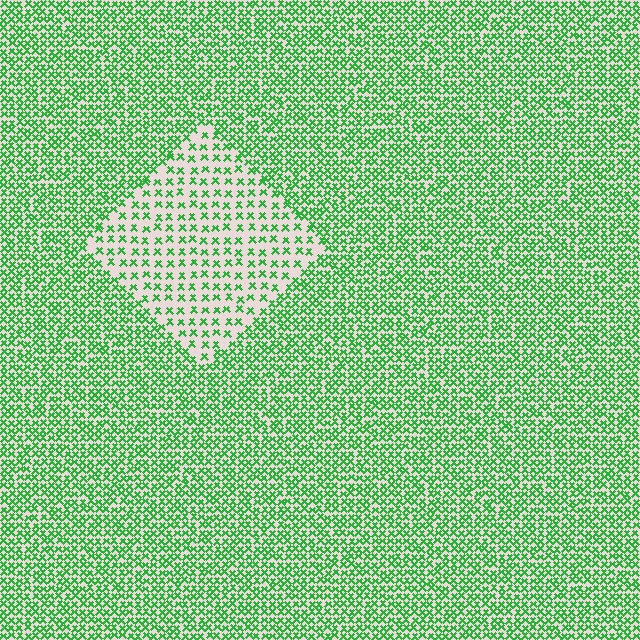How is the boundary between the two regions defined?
The boundary is defined by a change in element density (approximately 2.2x ratio). All elements are the same color, size, and shape.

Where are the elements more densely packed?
The elements are more densely packed outside the diamond boundary.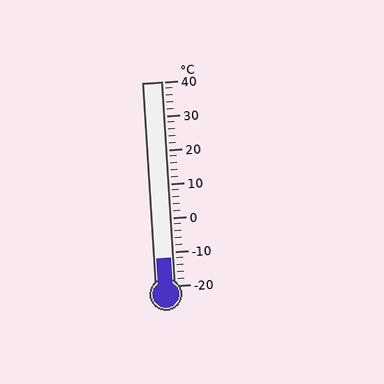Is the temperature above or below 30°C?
The temperature is below 30°C.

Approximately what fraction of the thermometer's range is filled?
The thermometer is filled to approximately 15% of its range.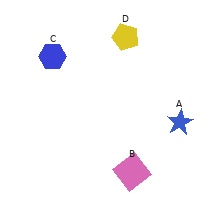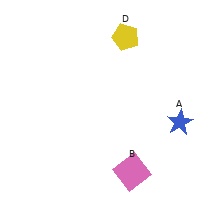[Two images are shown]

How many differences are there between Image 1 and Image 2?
There is 1 difference between the two images.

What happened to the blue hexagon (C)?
The blue hexagon (C) was removed in Image 2. It was in the top-left area of Image 1.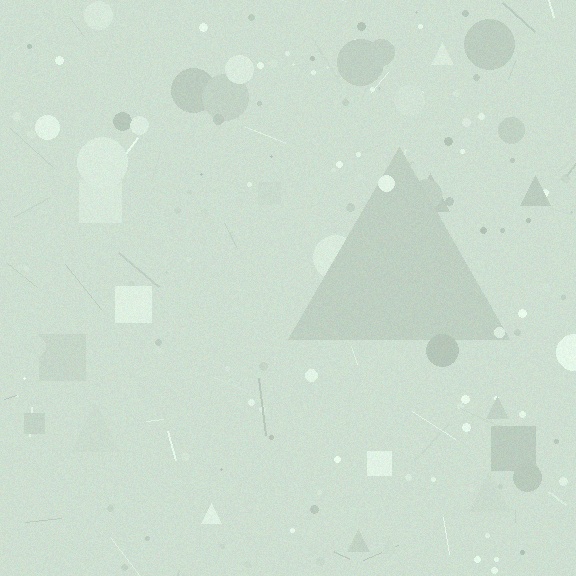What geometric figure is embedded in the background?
A triangle is embedded in the background.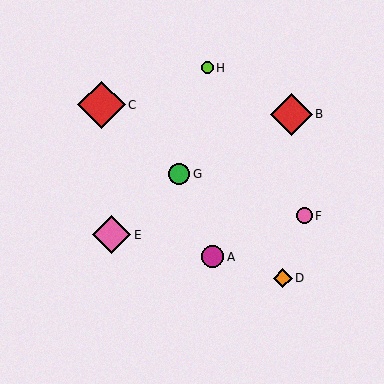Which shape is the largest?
The red diamond (labeled C) is the largest.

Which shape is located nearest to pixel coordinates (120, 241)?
The pink diamond (labeled E) at (112, 235) is nearest to that location.